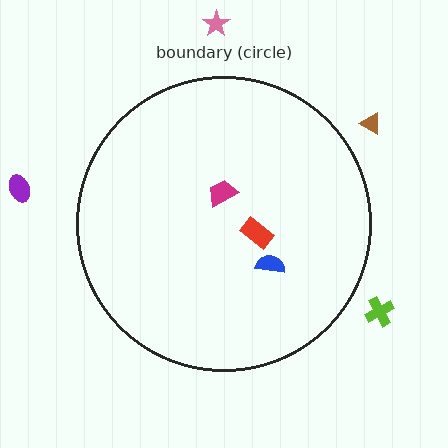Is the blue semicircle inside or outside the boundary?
Inside.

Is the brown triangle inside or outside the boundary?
Outside.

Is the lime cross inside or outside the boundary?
Outside.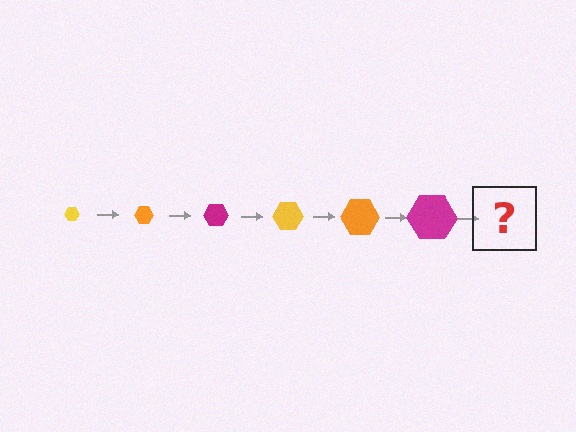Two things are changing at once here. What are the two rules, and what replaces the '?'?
The two rules are that the hexagon grows larger each step and the color cycles through yellow, orange, and magenta. The '?' should be a yellow hexagon, larger than the previous one.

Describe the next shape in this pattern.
It should be a yellow hexagon, larger than the previous one.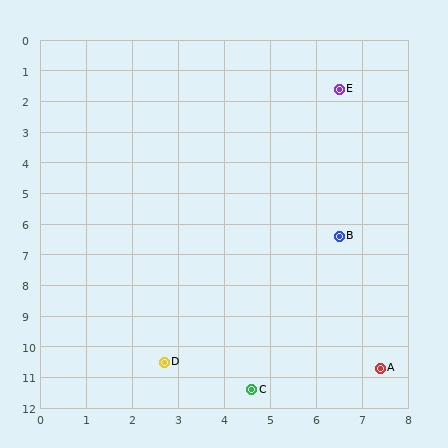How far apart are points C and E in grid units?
Points C and E are about 10.0 grid units apart.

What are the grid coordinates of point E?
Point E is at approximately (6.5, 1.6).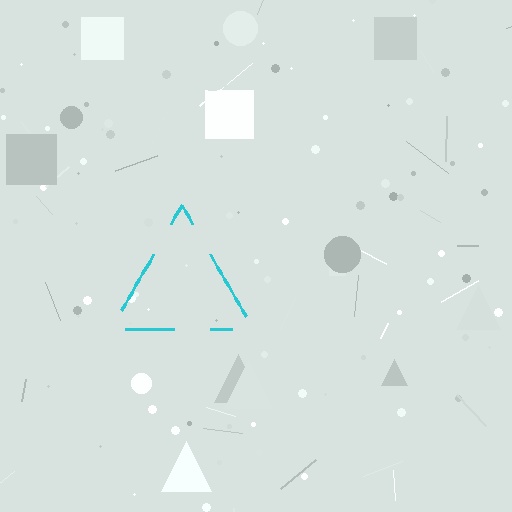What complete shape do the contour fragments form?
The contour fragments form a triangle.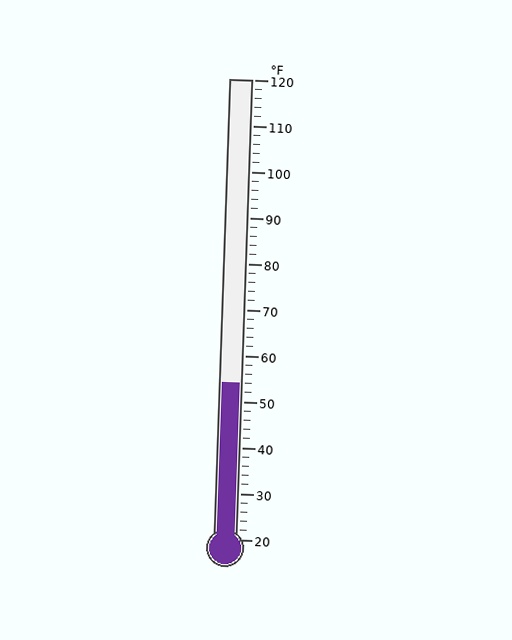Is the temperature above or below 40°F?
The temperature is above 40°F.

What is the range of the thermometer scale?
The thermometer scale ranges from 20°F to 120°F.